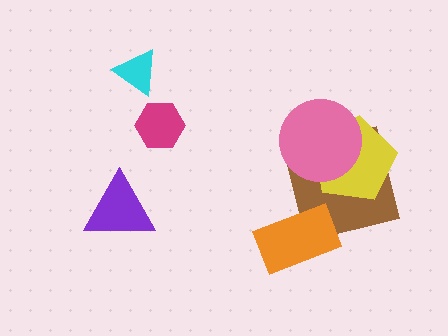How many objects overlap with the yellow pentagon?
2 objects overlap with the yellow pentagon.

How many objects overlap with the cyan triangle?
0 objects overlap with the cyan triangle.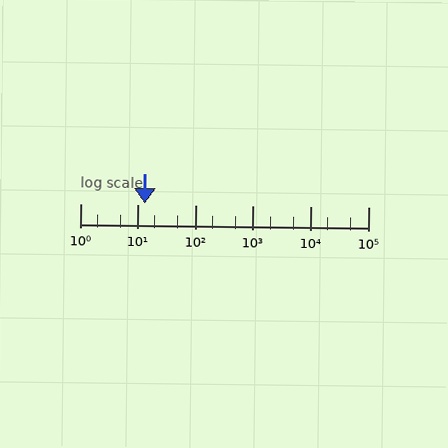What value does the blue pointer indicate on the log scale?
The pointer indicates approximately 13.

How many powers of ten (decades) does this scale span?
The scale spans 5 decades, from 1 to 100000.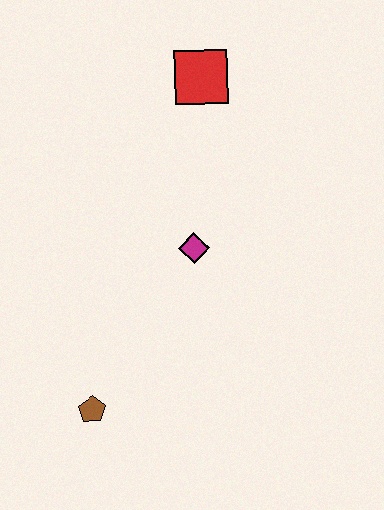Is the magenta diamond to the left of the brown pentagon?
No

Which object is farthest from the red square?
The brown pentagon is farthest from the red square.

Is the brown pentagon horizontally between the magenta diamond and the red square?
No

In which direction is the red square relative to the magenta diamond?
The red square is above the magenta diamond.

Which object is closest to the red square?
The magenta diamond is closest to the red square.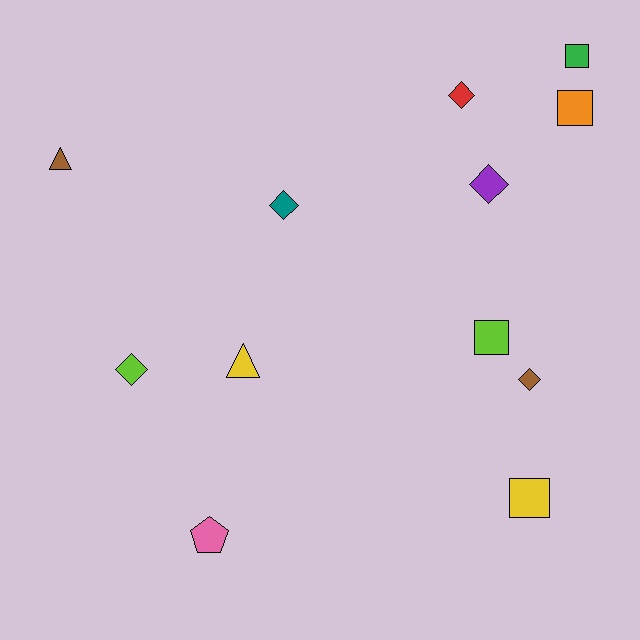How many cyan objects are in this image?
There are no cyan objects.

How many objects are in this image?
There are 12 objects.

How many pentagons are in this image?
There is 1 pentagon.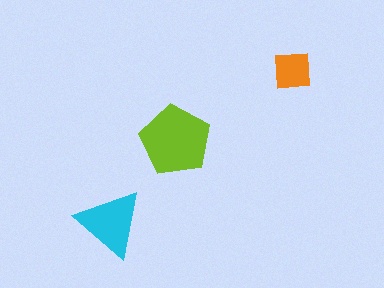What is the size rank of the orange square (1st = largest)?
3rd.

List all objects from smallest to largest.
The orange square, the cyan triangle, the lime pentagon.